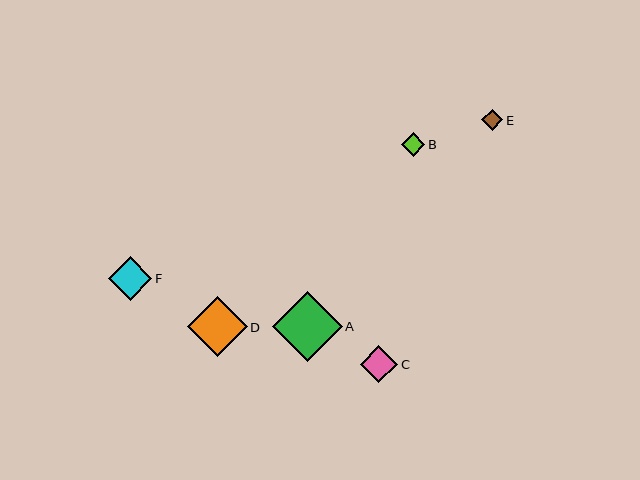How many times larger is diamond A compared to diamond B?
Diamond A is approximately 3.0 times the size of diamond B.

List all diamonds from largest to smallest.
From largest to smallest: A, D, F, C, B, E.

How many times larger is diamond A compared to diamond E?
Diamond A is approximately 3.3 times the size of diamond E.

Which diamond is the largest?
Diamond A is the largest with a size of approximately 70 pixels.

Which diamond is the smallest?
Diamond E is the smallest with a size of approximately 21 pixels.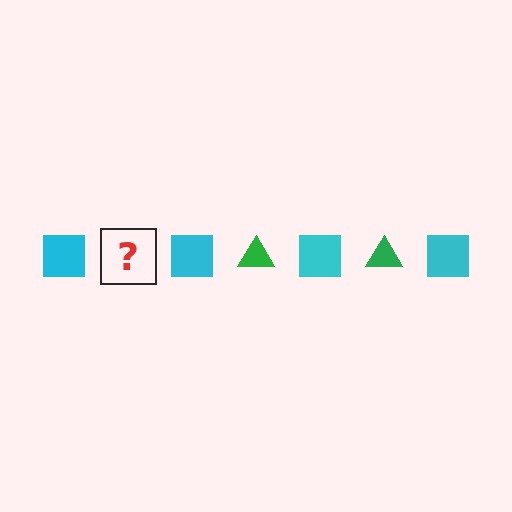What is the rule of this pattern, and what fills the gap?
The rule is that the pattern alternates between cyan square and green triangle. The gap should be filled with a green triangle.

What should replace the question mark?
The question mark should be replaced with a green triangle.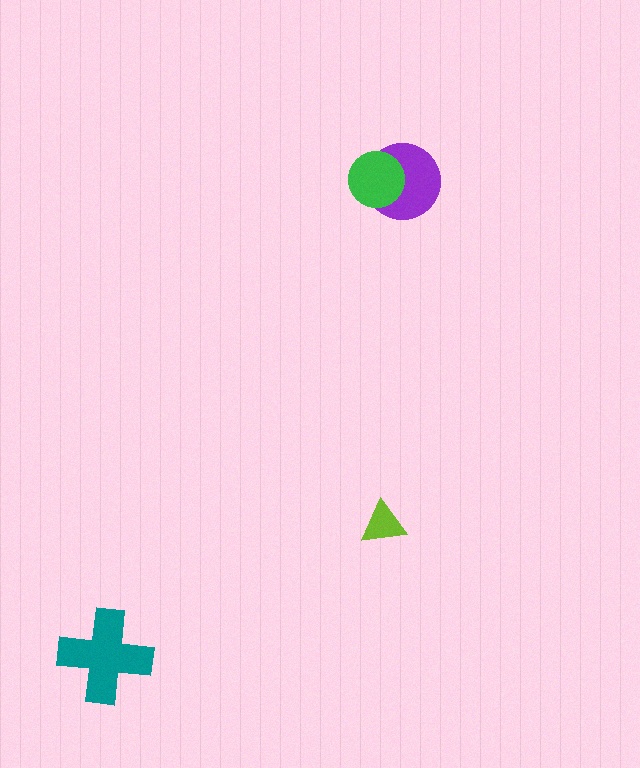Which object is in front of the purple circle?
The green circle is in front of the purple circle.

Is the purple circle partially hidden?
Yes, it is partially covered by another shape.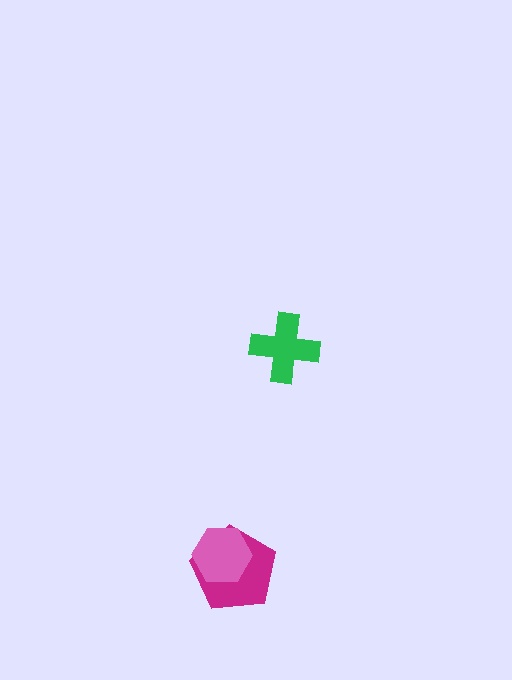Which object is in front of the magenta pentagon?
The pink hexagon is in front of the magenta pentagon.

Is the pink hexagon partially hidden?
No, no other shape covers it.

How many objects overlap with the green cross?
0 objects overlap with the green cross.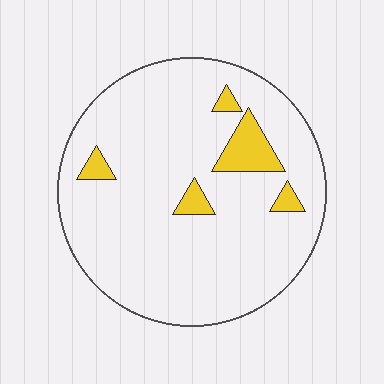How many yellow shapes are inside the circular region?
5.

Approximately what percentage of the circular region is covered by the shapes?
Approximately 10%.